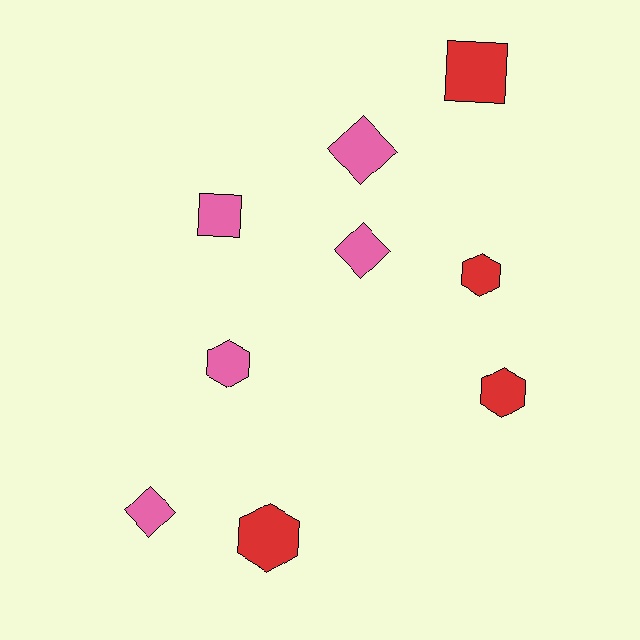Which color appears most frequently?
Pink, with 5 objects.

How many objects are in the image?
There are 9 objects.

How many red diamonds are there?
There are no red diamonds.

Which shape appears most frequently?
Hexagon, with 4 objects.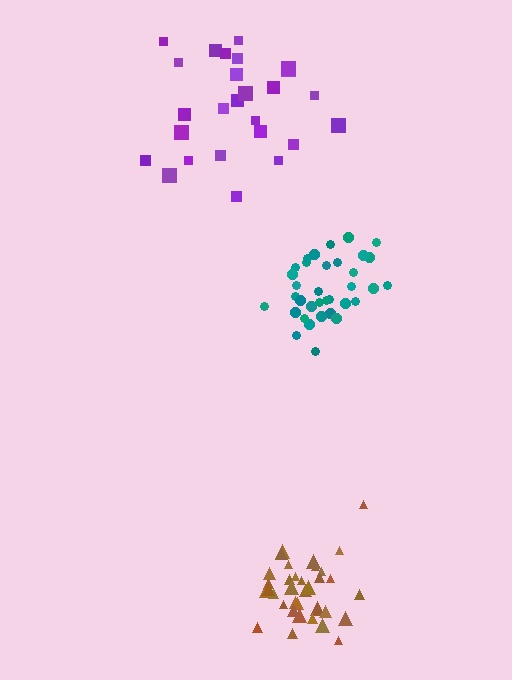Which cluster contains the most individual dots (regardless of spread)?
Brown (35).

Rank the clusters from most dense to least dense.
brown, teal, purple.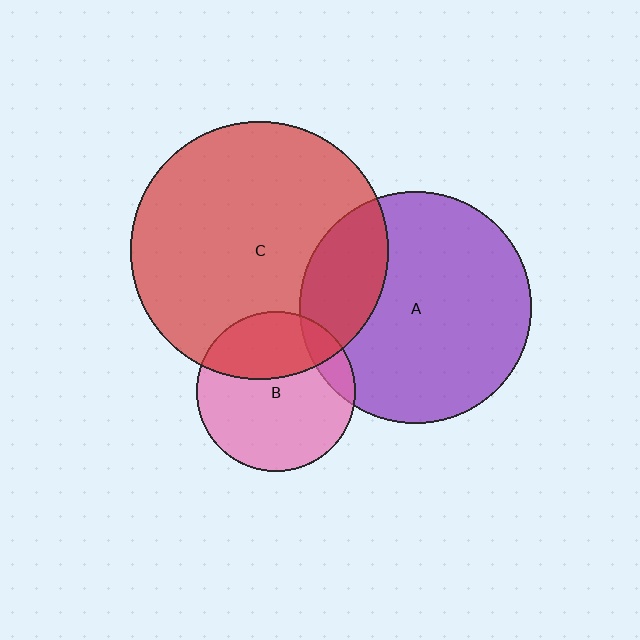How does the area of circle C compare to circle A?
Approximately 1.2 times.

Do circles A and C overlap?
Yes.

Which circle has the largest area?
Circle C (red).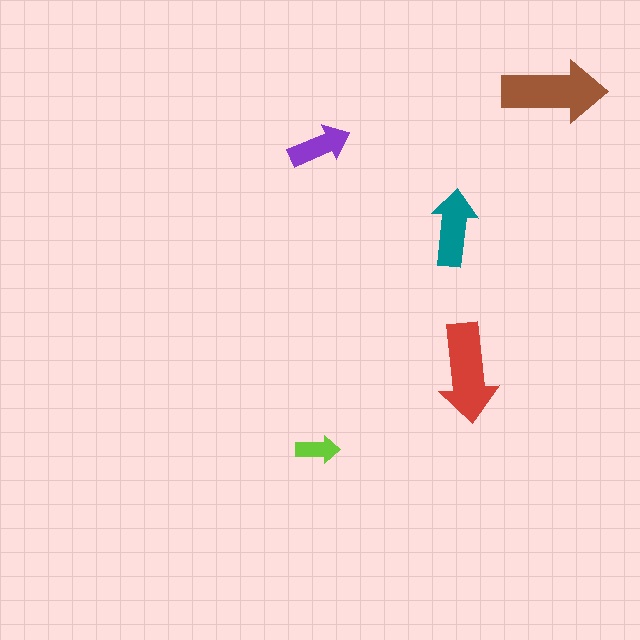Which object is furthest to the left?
The lime arrow is leftmost.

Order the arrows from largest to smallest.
the brown one, the red one, the teal one, the purple one, the lime one.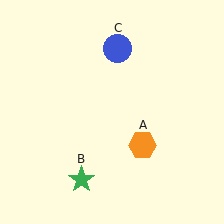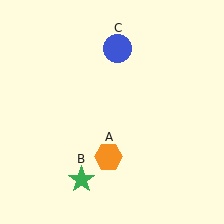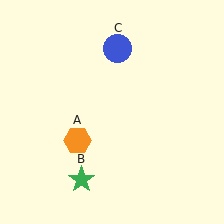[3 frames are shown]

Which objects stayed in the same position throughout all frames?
Green star (object B) and blue circle (object C) remained stationary.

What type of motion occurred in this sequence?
The orange hexagon (object A) rotated clockwise around the center of the scene.